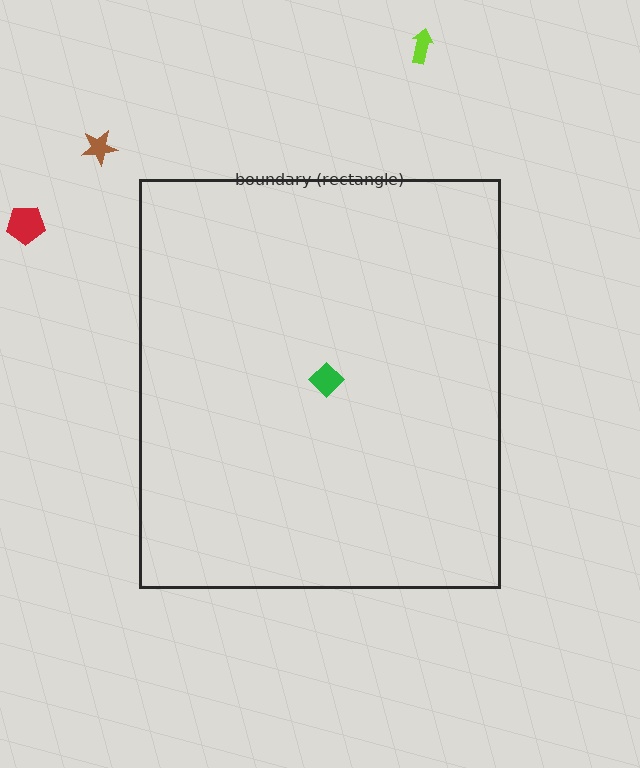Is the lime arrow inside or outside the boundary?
Outside.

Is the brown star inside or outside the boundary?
Outside.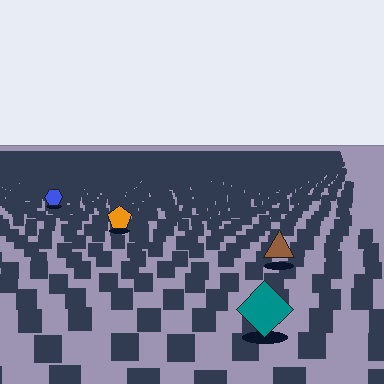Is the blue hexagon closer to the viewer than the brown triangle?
No. The brown triangle is closer — you can tell from the texture gradient: the ground texture is coarser near it.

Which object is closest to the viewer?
The teal diamond is closest. The texture marks near it are larger and more spread out.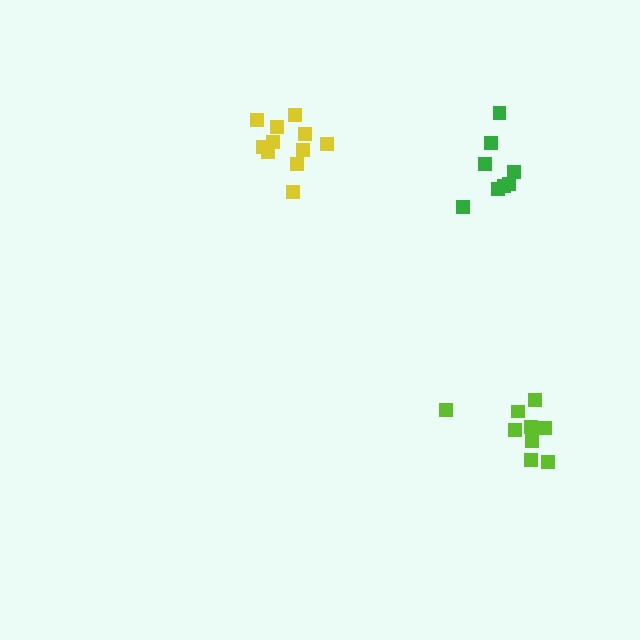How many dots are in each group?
Group 1: 9 dots, Group 2: 11 dots, Group 3: 8 dots (28 total).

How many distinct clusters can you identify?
There are 3 distinct clusters.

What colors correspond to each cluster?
The clusters are colored: lime, yellow, green.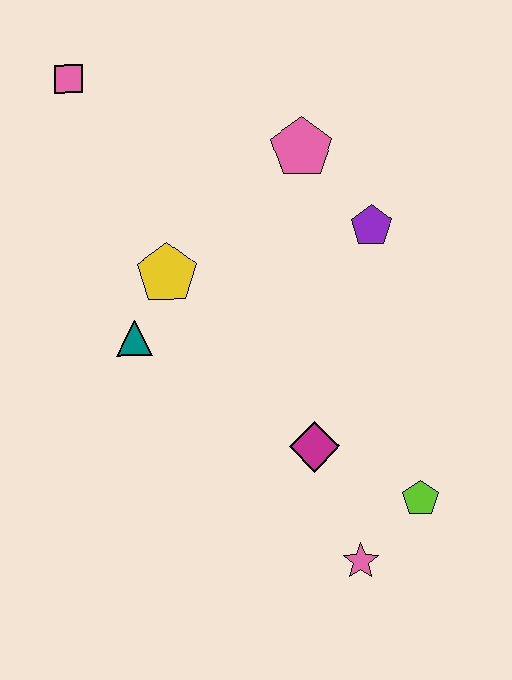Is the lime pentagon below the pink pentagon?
Yes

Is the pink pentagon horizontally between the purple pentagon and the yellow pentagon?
Yes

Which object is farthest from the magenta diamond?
The pink square is farthest from the magenta diamond.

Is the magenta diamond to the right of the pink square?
Yes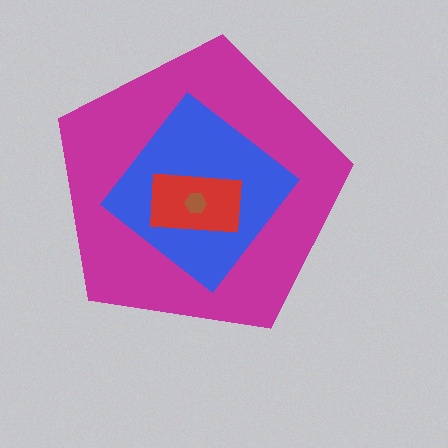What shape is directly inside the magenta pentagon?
The blue diamond.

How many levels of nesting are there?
4.